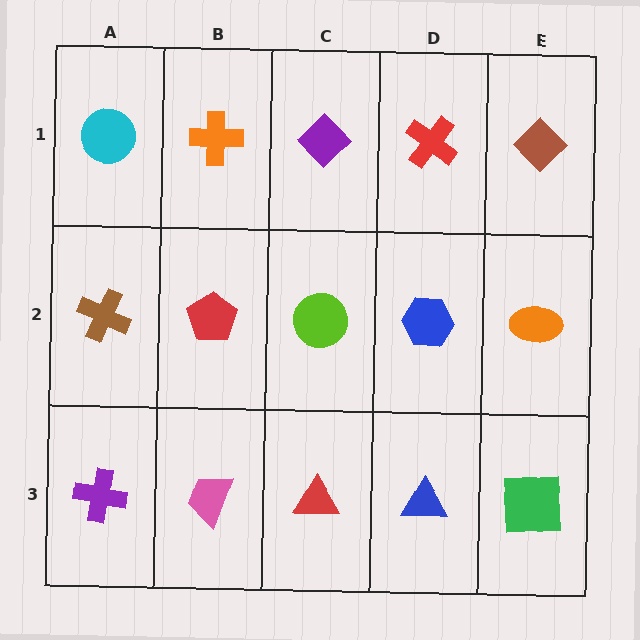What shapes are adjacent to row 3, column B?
A red pentagon (row 2, column B), a purple cross (row 3, column A), a red triangle (row 3, column C).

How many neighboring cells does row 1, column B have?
3.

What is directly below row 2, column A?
A purple cross.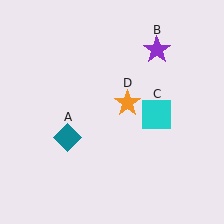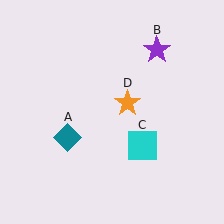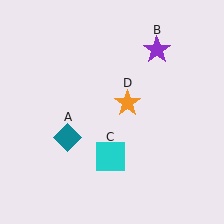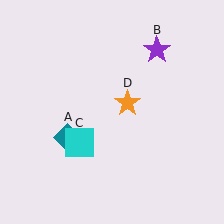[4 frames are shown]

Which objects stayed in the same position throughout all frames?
Teal diamond (object A) and purple star (object B) and orange star (object D) remained stationary.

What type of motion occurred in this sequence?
The cyan square (object C) rotated clockwise around the center of the scene.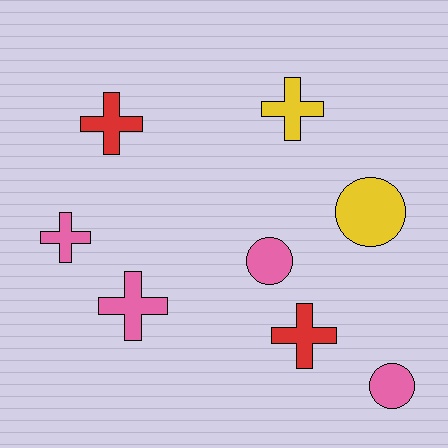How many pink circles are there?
There are 2 pink circles.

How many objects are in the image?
There are 8 objects.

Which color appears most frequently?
Pink, with 4 objects.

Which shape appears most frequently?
Cross, with 5 objects.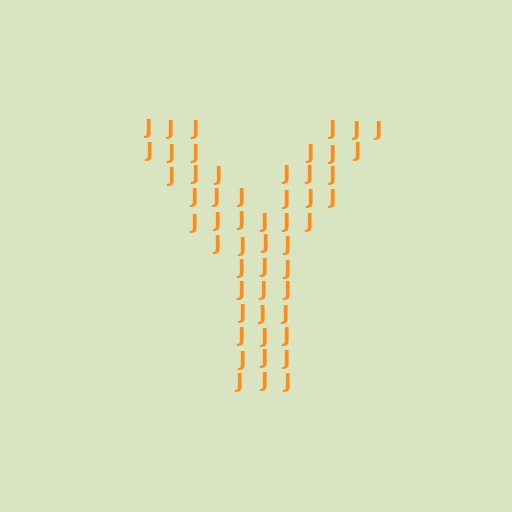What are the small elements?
The small elements are letter J's.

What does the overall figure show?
The overall figure shows the letter Y.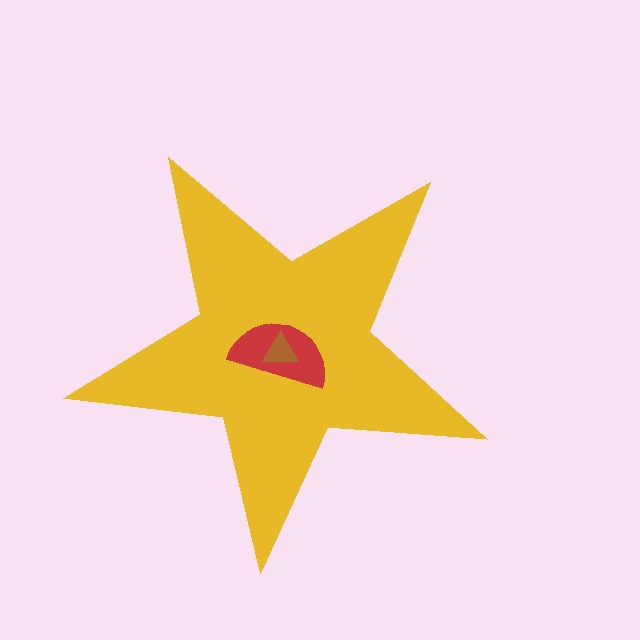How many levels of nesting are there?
3.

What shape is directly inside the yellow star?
The red semicircle.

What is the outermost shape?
The yellow star.